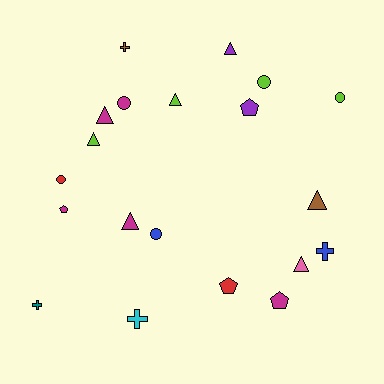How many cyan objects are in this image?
There is 1 cyan object.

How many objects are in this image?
There are 20 objects.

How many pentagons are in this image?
There are 4 pentagons.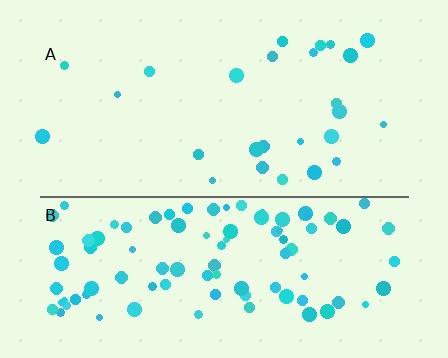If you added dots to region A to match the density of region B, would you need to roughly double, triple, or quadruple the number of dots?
Approximately quadruple.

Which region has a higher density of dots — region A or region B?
B (the bottom).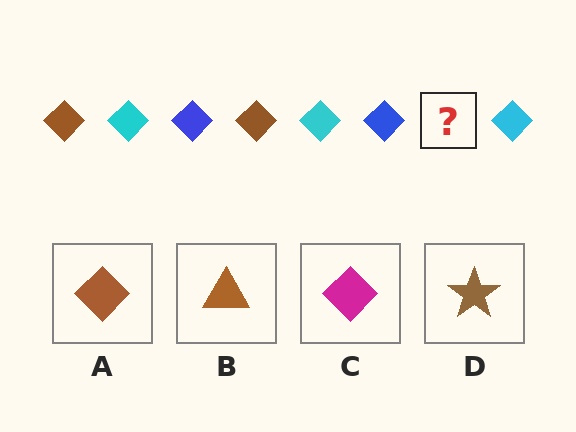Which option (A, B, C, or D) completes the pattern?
A.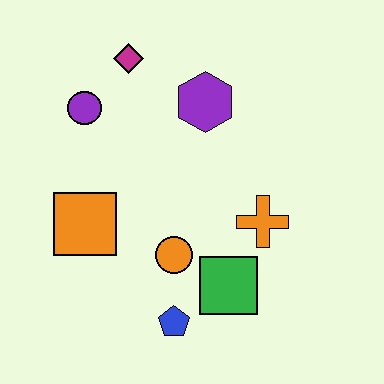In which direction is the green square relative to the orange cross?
The green square is below the orange cross.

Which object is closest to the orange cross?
The green square is closest to the orange cross.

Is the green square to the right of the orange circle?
Yes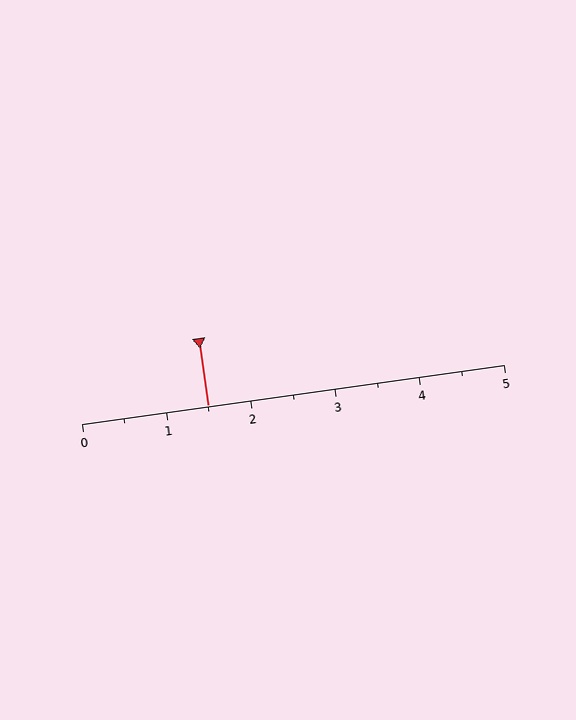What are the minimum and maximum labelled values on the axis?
The axis runs from 0 to 5.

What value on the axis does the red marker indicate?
The marker indicates approximately 1.5.